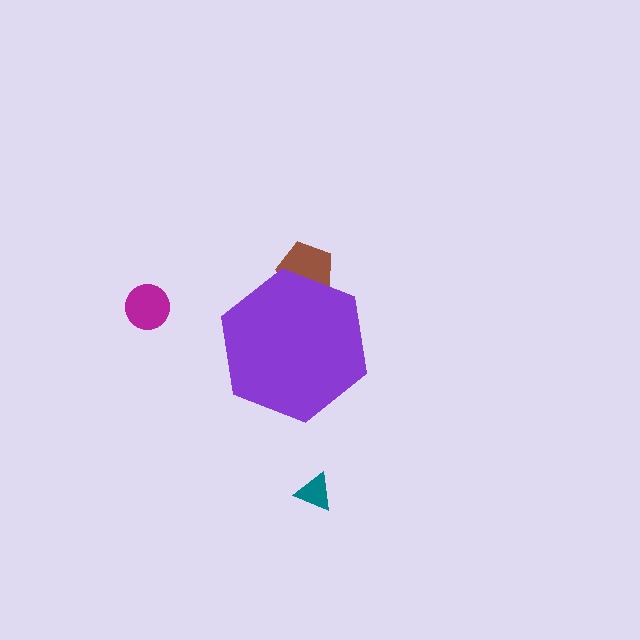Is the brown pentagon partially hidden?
Yes, the brown pentagon is partially hidden behind the purple hexagon.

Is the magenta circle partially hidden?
No, the magenta circle is fully visible.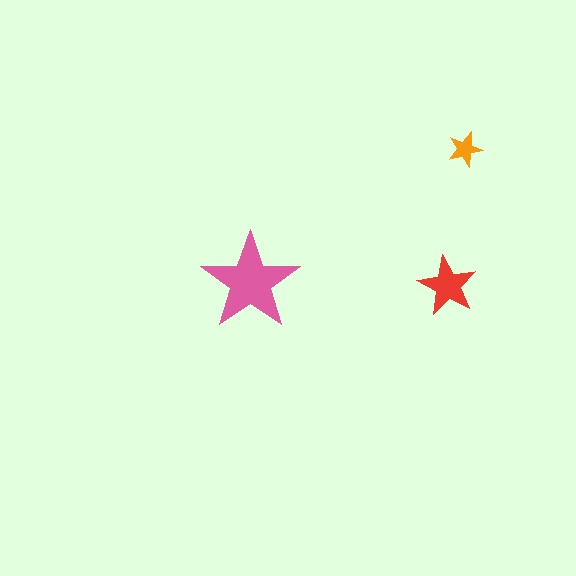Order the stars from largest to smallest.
the pink one, the red one, the orange one.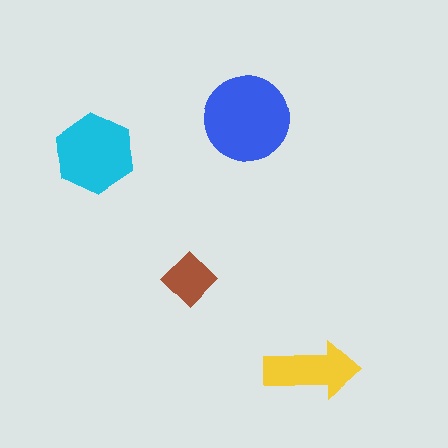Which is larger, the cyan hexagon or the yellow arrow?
The cyan hexagon.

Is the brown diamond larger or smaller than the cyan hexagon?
Smaller.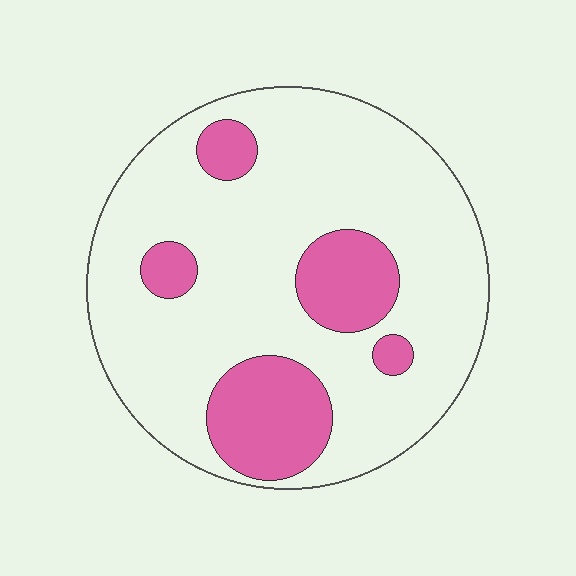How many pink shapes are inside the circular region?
5.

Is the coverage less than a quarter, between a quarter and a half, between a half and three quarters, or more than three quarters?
Less than a quarter.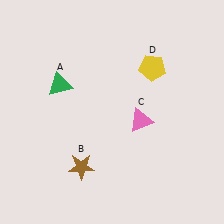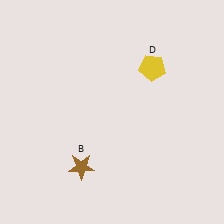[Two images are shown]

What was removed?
The pink triangle (C), the green triangle (A) were removed in Image 2.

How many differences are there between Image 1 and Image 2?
There are 2 differences between the two images.